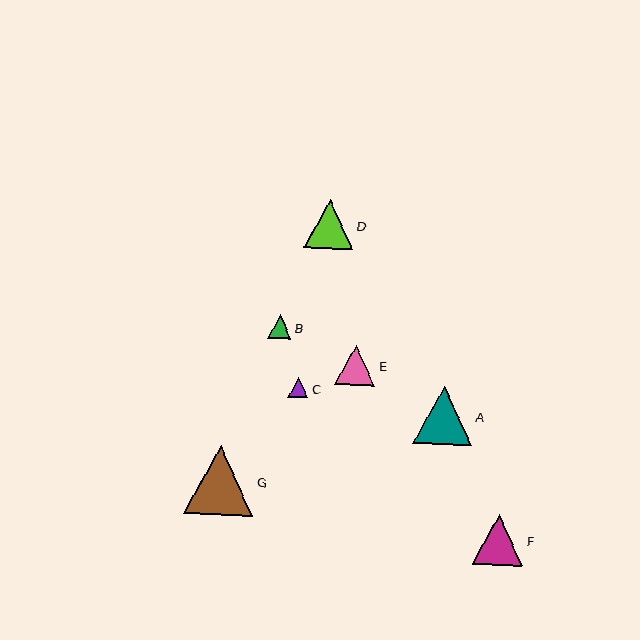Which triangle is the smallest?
Triangle C is the smallest with a size of approximately 20 pixels.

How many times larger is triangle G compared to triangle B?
Triangle G is approximately 3.0 times the size of triangle B.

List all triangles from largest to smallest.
From largest to smallest: G, A, F, D, E, B, C.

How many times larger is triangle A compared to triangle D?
Triangle A is approximately 1.2 times the size of triangle D.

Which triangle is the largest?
Triangle G is the largest with a size of approximately 69 pixels.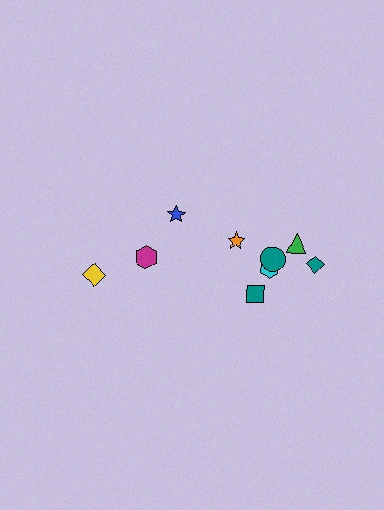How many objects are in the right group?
There are 6 objects.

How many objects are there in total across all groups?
There are 9 objects.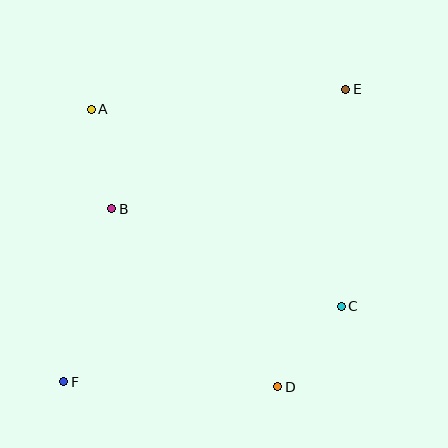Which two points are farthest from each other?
Points E and F are farthest from each other.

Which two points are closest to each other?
Points A and B are closest to each other.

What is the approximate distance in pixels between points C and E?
The distance between C and E is approximately 217 pixels.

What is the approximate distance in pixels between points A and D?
The distance between A and D is approximately 334 pixels.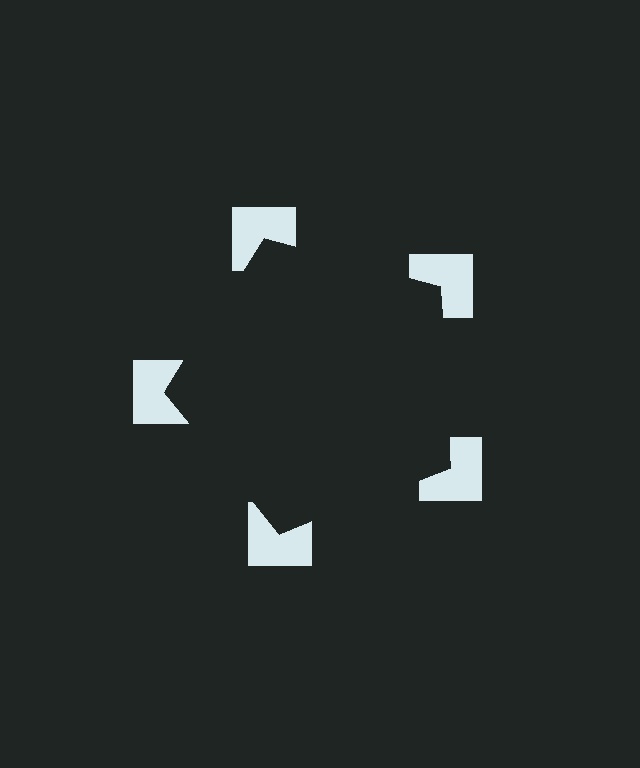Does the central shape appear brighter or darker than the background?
It typically appears slightly darker than the background, even though no actual brightness change is drawn.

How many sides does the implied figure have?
5 sides.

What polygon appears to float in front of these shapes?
An illusory pentagon — its edges are inferred from the aligned wedge cuts in the notched squares, not physically drawn.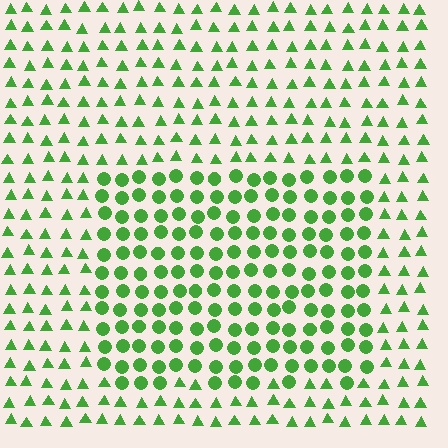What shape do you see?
I see a rectangle.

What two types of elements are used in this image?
The image uses circles inside the rectangle region and triangles outside it.